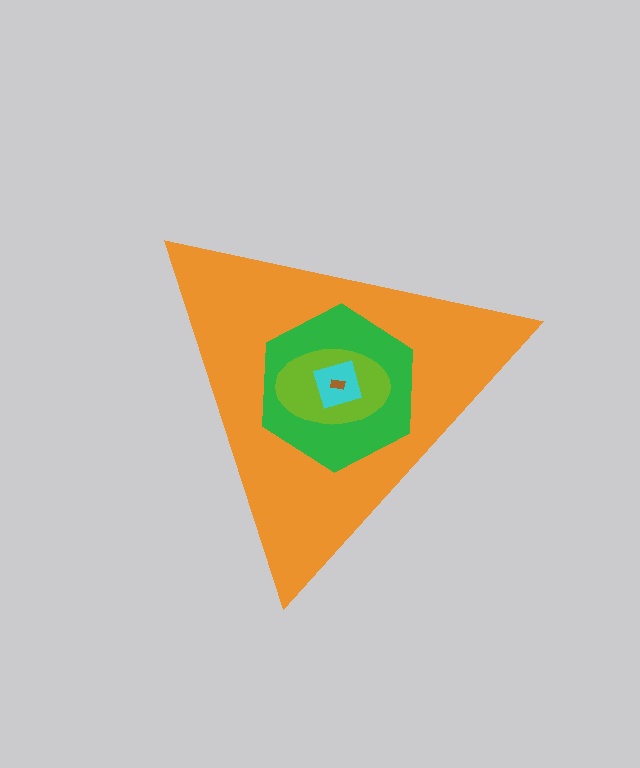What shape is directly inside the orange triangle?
The green hexagon.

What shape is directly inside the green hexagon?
The lime ellipse.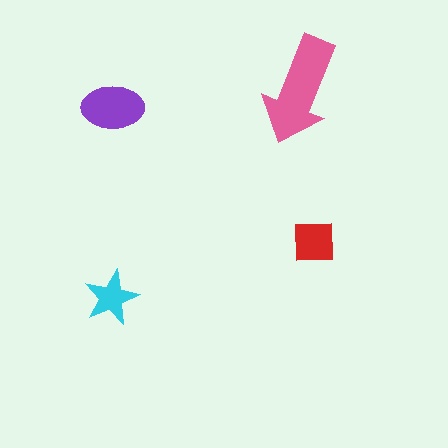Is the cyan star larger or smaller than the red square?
Smaller.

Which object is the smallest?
The cyan star.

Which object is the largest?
The pink arrow.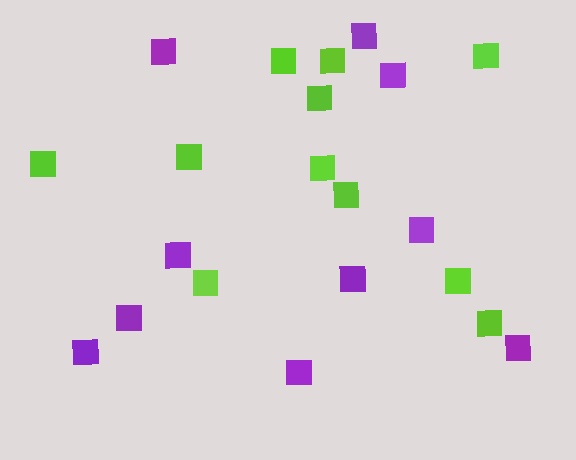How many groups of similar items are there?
There are 2 groups: one group of purple squares (10) and one group of lime squares (11).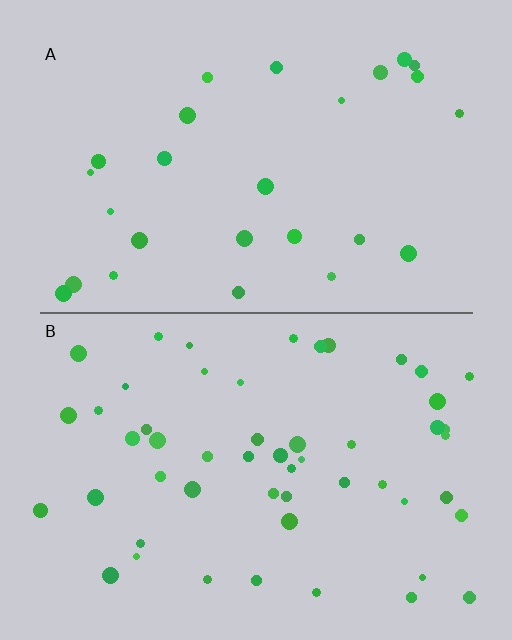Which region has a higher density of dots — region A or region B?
B (the bottom).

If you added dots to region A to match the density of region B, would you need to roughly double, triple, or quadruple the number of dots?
Approximately double.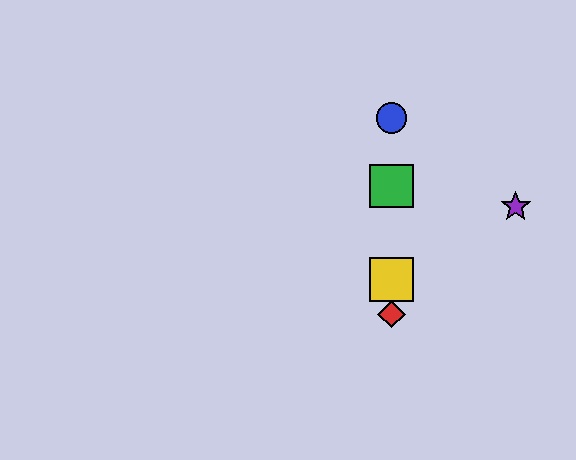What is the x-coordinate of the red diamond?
The red diamond is at x≈392.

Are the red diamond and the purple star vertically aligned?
No, the red diamond is at x≈392 and the purple star is at x≈516.